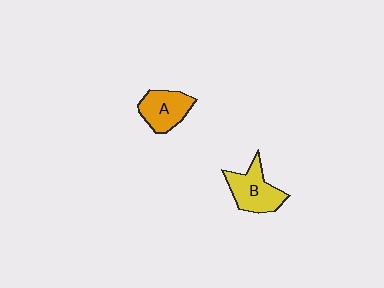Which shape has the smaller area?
Shape A (orange).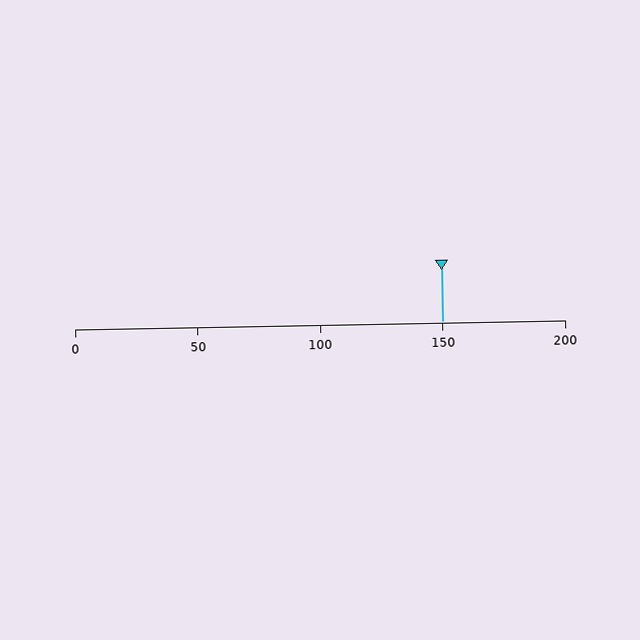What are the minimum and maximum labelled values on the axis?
The axis runs from 0 to 200.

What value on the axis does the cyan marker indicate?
The marker indicates approximately 150.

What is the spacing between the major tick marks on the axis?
The major ticks are spaced 50 apart.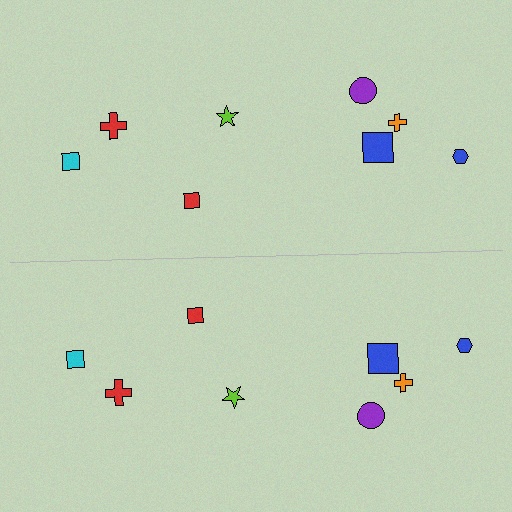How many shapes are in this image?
There are 16 shapes in this image.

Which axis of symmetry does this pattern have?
The pattern has a horizontal axis of symmetry running through the center of the image.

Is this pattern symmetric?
Yes, this pattern has bilateral (reflection) symmetry.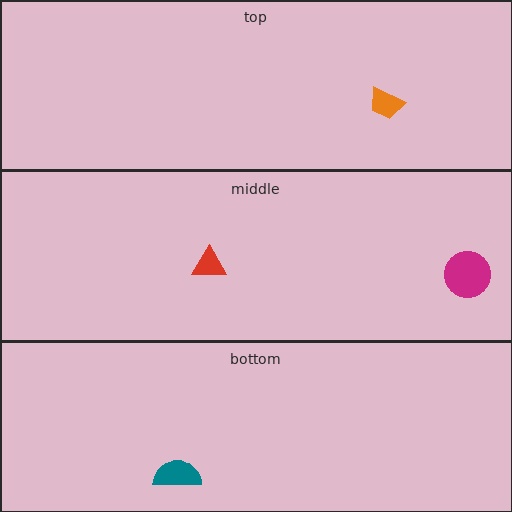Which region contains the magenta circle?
The middle region.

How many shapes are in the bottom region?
1.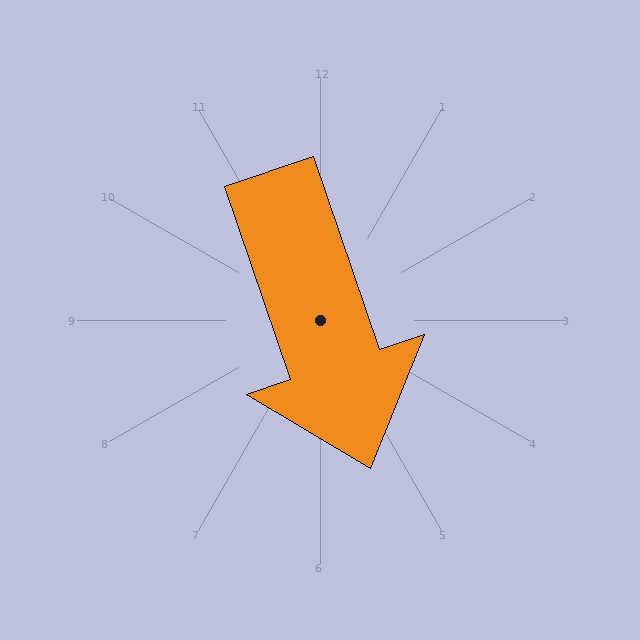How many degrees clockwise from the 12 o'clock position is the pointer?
Approximately 161 degrees.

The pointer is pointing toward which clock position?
Roughly 5 o'clock.